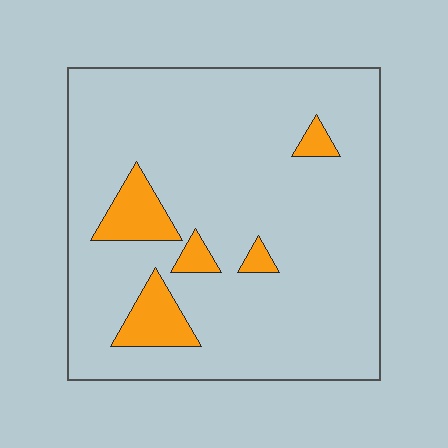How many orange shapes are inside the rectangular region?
5.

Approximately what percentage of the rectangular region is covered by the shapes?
Approximately 10%.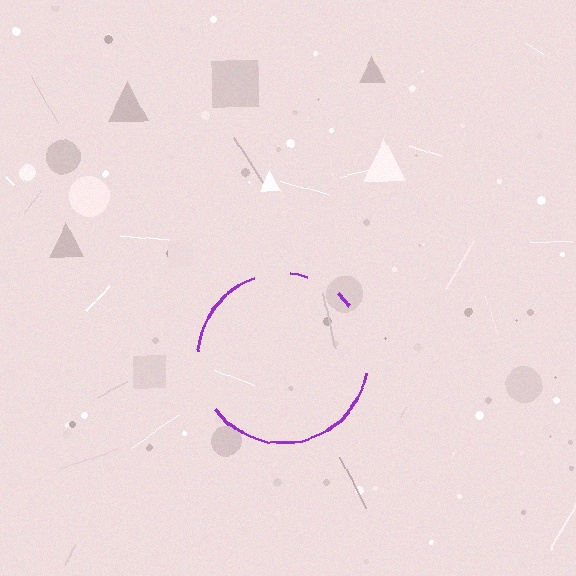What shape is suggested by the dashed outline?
The dashed outline suggests a circle.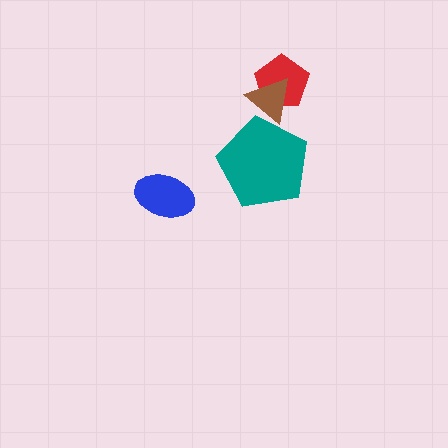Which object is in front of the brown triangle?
The teal pentagon is in front of the brown triangle.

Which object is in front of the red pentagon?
The brown triangle is in front of the red pentagon.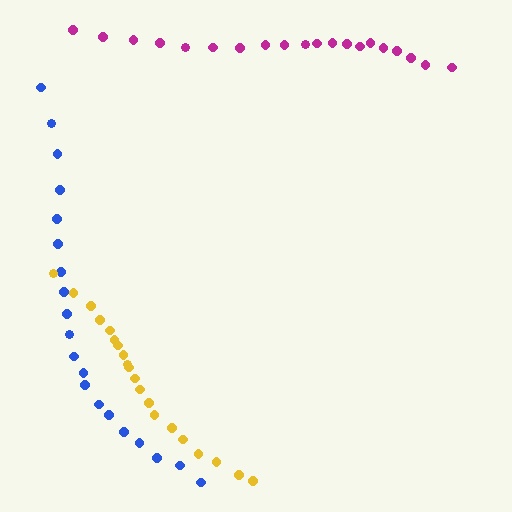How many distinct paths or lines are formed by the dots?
There are 3 distinct paths.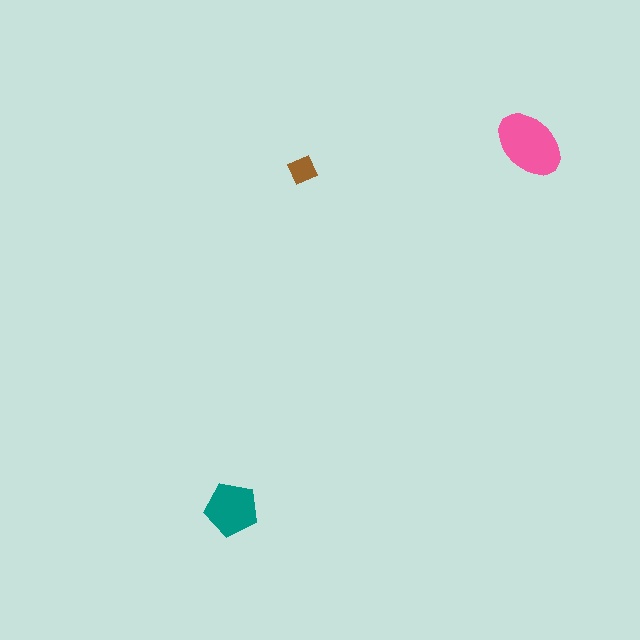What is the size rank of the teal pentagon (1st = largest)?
2nd.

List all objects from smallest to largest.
The brown diamond, the teal pentagon, the pink ellipse.